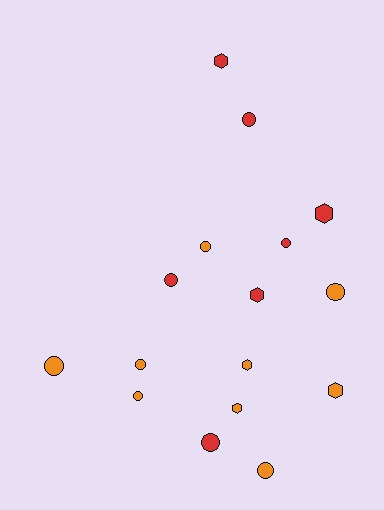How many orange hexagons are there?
There are 3 orange hexagons.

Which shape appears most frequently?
Circle, with 10 objects.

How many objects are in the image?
There are 16 objects.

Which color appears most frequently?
Orange, with 9 objects.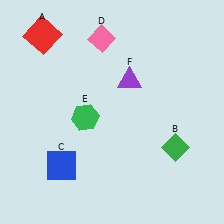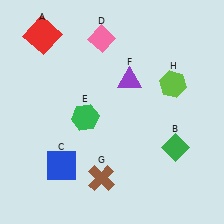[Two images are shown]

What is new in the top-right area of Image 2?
A lime hexagon (H) was added in the top-right area of Image 2.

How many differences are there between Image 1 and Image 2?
There are 2 differences between the two images.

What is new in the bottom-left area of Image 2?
A brown cross (G) was added in the bottom-left area of Image 2.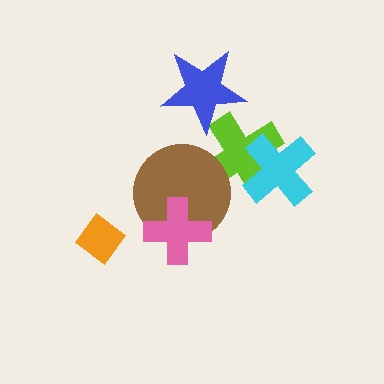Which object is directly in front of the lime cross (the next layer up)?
The cyan cross is directly in front of the lime cross.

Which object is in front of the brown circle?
The pink cross is in front of the brown circle.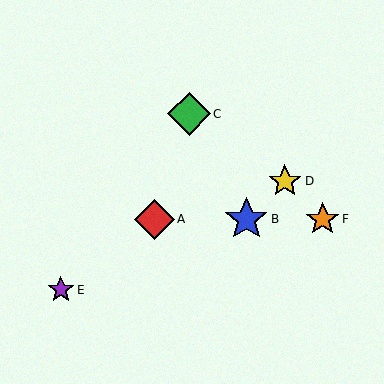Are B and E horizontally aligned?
No, B is at y≈219 and E is at y≈290.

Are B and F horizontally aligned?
Yes, both are at y≈219.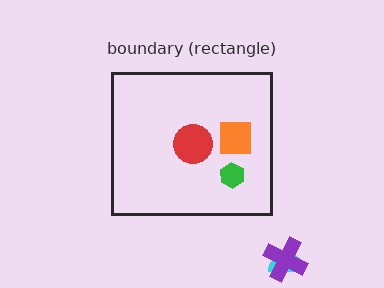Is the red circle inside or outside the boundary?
Inside.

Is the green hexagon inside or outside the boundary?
Inside.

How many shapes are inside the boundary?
3 inside, 2 outside.